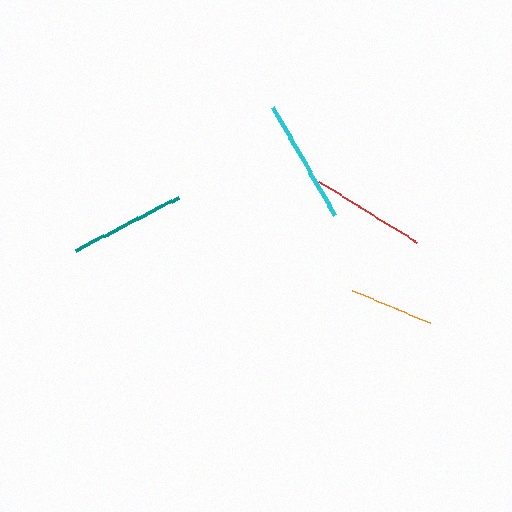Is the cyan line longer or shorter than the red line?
The cyan line is longer than the red line.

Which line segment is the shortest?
The orange line is the shortest at approximately 85 pixels.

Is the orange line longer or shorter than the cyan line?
The cyan line is longer than the orange line.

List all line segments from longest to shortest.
From longest to shortest: cyan, red, teal, orange.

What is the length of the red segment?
The red segment is approximately 116 pixels long.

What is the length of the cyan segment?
The cyan segment is approximately 125 pixels long.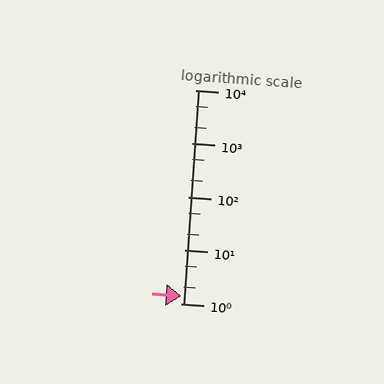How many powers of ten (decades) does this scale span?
The scale spans 4 decades, from 1 to 10000.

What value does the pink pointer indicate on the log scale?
The pointer indicates approximately 1.4.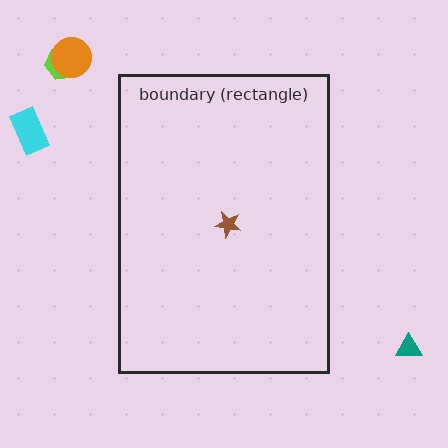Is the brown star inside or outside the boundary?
Inside.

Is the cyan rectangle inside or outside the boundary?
Outside.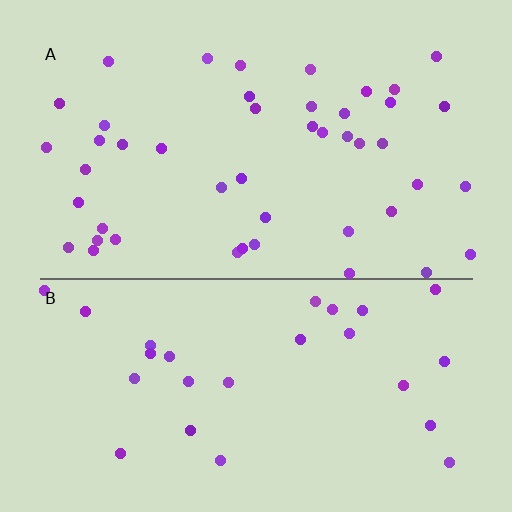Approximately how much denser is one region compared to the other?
Approximately 1.7× — region A over region B.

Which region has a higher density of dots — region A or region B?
A (the top).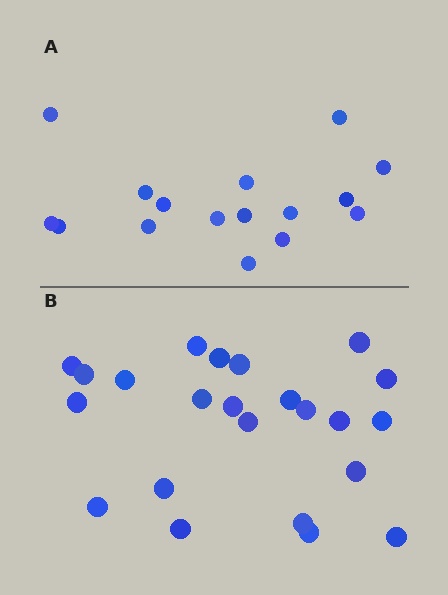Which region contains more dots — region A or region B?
Region B (the bottom region) has more dots.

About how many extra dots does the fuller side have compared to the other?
Region B has roughly 8 or so more dots than region A.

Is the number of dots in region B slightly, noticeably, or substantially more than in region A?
Region B has noticeably more, but not dramatically so. The ratio is roughly 1.4 to 1.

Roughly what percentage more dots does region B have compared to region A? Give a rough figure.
About 45% more.